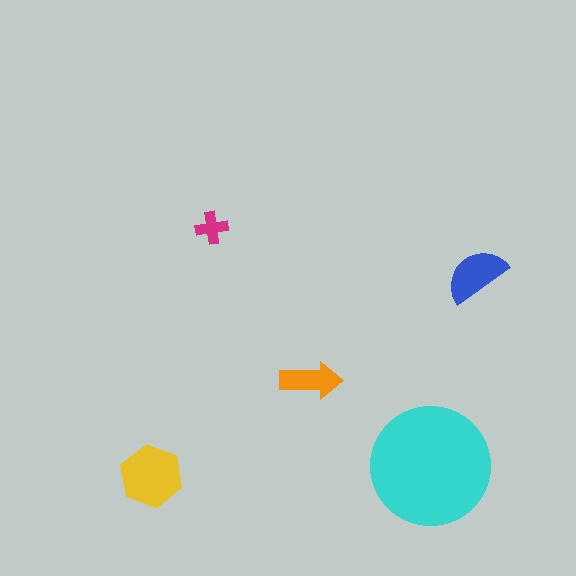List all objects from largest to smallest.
The cyan circle, the yellow hexagon, the blue semicircle, the orange arrow, the magenta cross.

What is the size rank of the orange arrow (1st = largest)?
4th.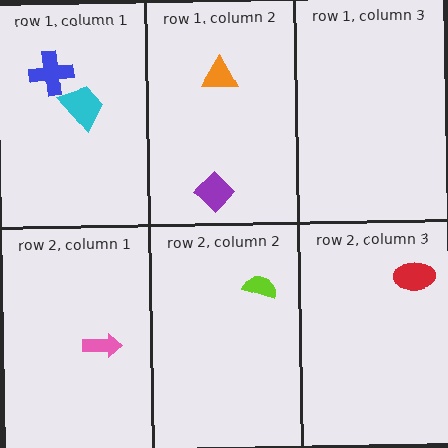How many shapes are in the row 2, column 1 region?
1.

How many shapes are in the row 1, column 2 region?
2.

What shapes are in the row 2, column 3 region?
The red ellipse.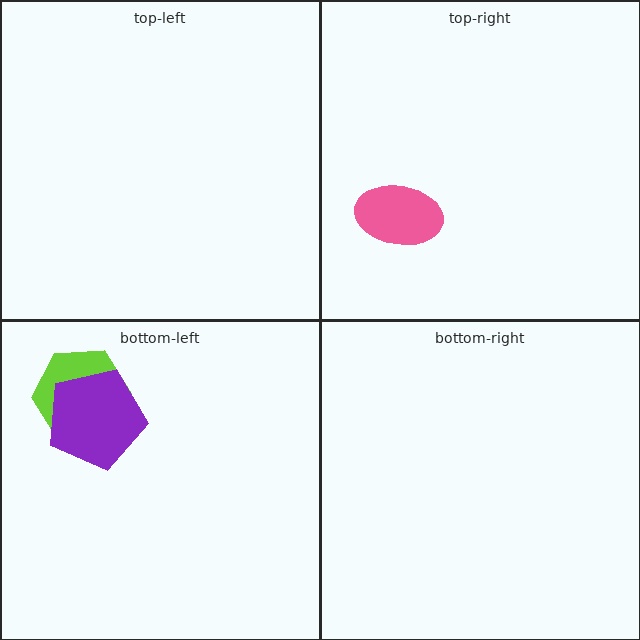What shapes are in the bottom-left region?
The lime hexagon, the purple pentagon.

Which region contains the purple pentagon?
The bottom-left region.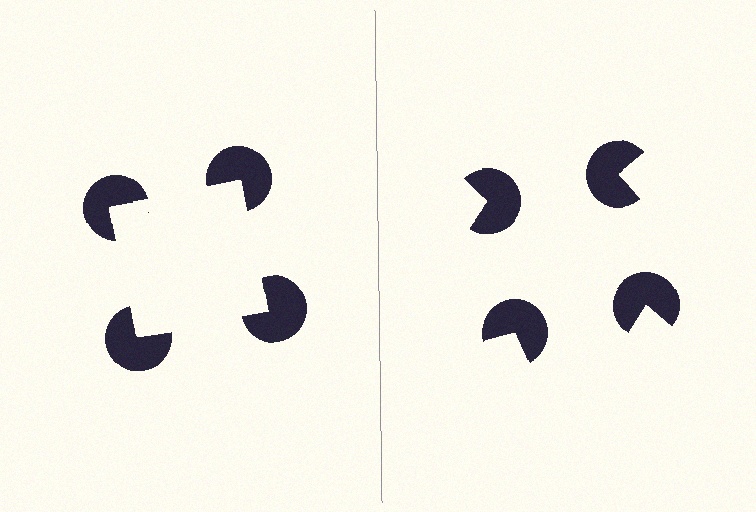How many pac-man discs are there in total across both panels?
8 — 4 on each side.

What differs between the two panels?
The pac-man discs are positioned identically on both sides; only the wedge orientations differ. On the left they align to a square; on the right they are misaligned.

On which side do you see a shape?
An illusory square appears on the left side. On the right side the wedge cuts are rotated, so no coherent shape forms.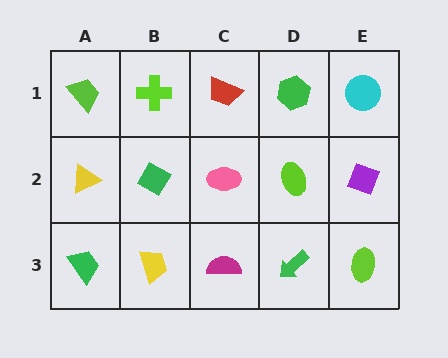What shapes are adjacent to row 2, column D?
A green hexagon (row 1, column D), a green arrow (row 3, column D), a pink ellipse (row 2, column C), a purple diamond (row 2, column E).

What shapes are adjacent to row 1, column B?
A green diamond (row 2, column B), a lime trapezoid (row 1, column A), a red trapezoid (row 1, column C).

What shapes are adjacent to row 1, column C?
A pink ellipse (row 2, column C), a lime cross (row 1, column B), a green hexagon (row 1, column D).